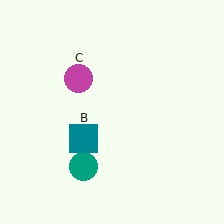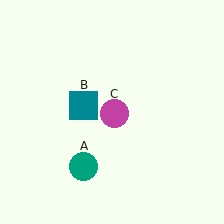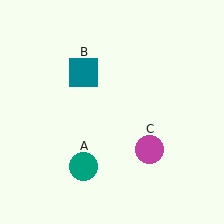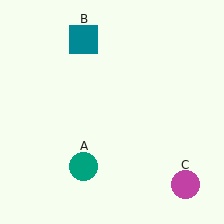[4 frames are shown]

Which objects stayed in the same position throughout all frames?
Teal circle (object A) remained stationary.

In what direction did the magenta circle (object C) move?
The magenta circle (object C) moved down and to the right.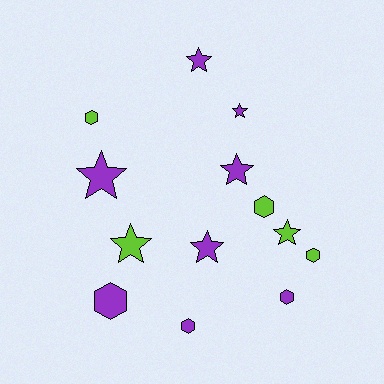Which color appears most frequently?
Purple, with 8 objects.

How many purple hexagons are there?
There are 3 purple hexagons.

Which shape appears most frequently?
Star, with 7 objects.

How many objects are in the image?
There are 13 objects.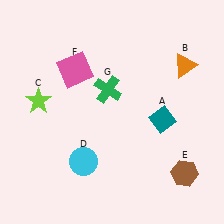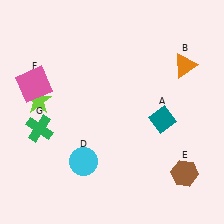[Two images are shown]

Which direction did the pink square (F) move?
The pink square (F) moved left.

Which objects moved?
The objects that moved are: the pink square (F), the green cross (G).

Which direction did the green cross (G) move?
The green cross (G) moved left.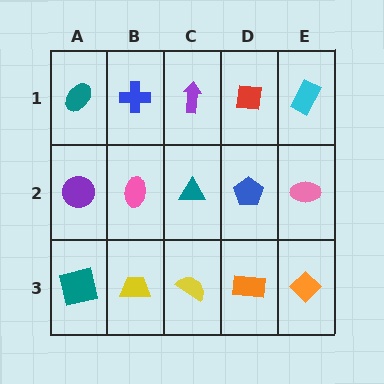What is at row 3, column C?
A yellow semicircle.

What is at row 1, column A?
A teal ellipse.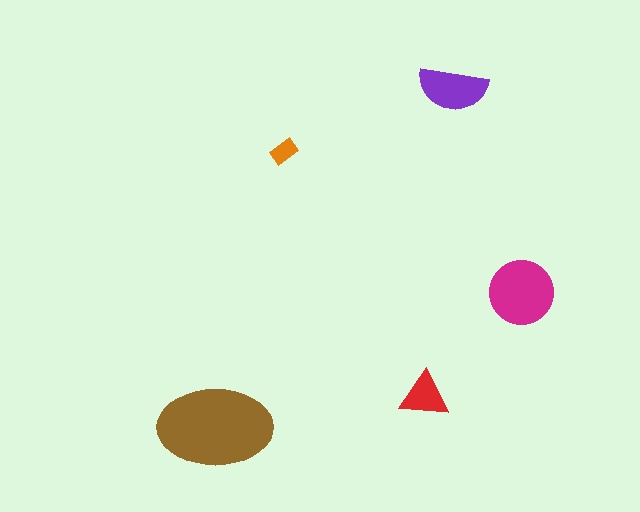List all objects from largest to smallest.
The brown ellipse, the magenta circle, the purple semicircle, the red triangle, the orange rectangle.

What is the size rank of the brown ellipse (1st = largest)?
1st.